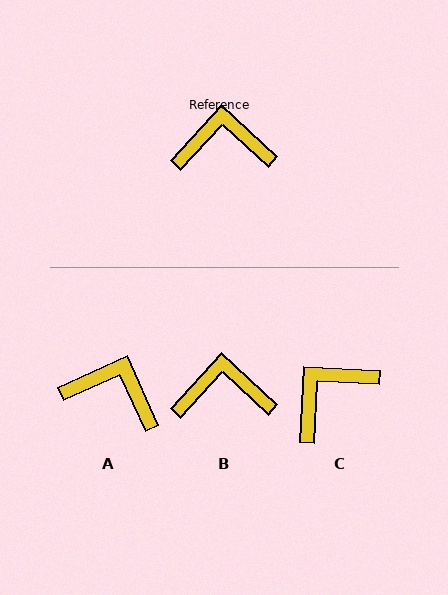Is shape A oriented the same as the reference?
No, it is off by about 23 degrees.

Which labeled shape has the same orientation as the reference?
B.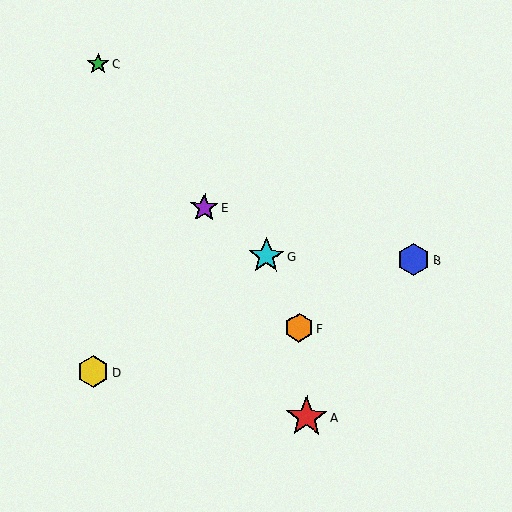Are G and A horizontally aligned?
No, G is at y≈256 and A is at y≈417.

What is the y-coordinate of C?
Object C is at y≈64.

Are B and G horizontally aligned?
Yes, both are at y≈260.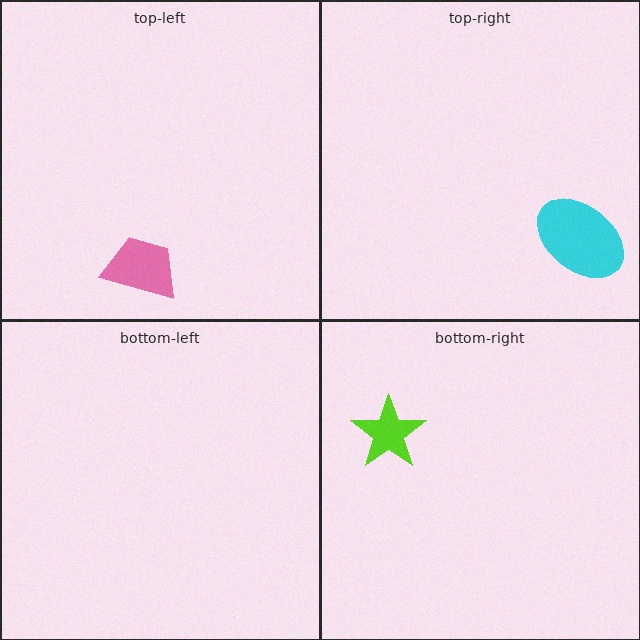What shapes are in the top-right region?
The cyan ellipse.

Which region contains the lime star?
The bottom-right region.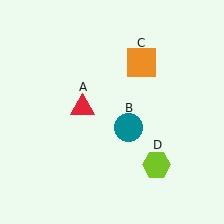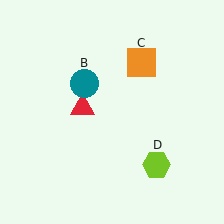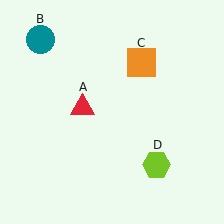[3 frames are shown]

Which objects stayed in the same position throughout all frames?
Red triangle (object A) and orange square (object C) and lime hexagon (object D) remained stationary.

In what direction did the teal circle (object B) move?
The teal circle (object B) moved up and to the left.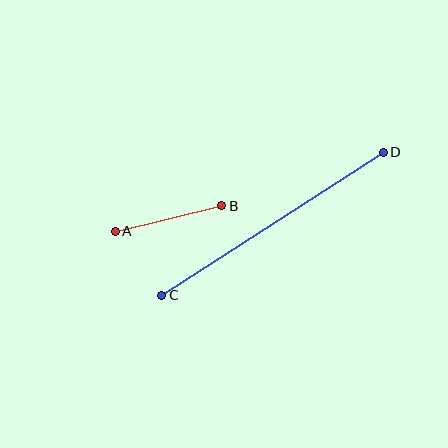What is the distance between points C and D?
The distance is approximately 264 pixels.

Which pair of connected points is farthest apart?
Points C and D are farthest apart.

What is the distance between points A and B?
The distance is approximately 110 pixels.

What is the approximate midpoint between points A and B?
The midpoint is at approximately (169, 218) pixels.